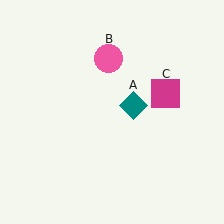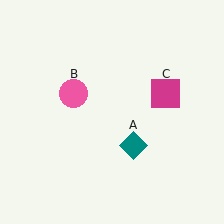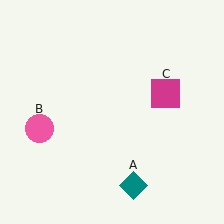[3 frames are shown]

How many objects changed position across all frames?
2 objects changed position: teal diamond (object A), pink circle (object B).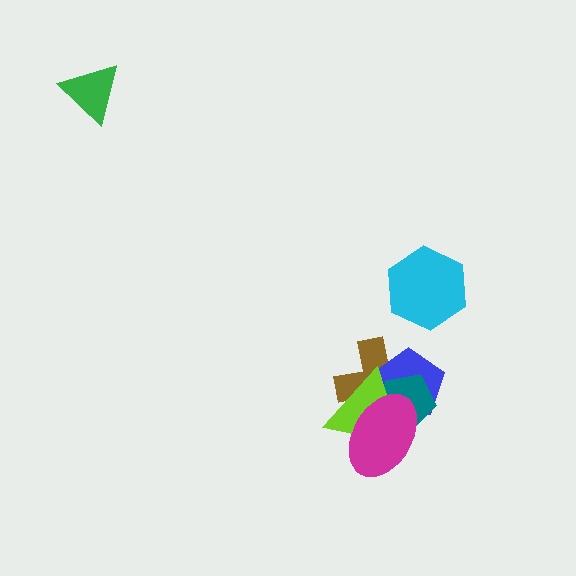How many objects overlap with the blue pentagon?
4 objects overlap with the blue pentagon.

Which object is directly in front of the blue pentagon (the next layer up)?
The teal pentagon is directly in front of the blue pentagon.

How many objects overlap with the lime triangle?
4 objects overlap with the lime triangle.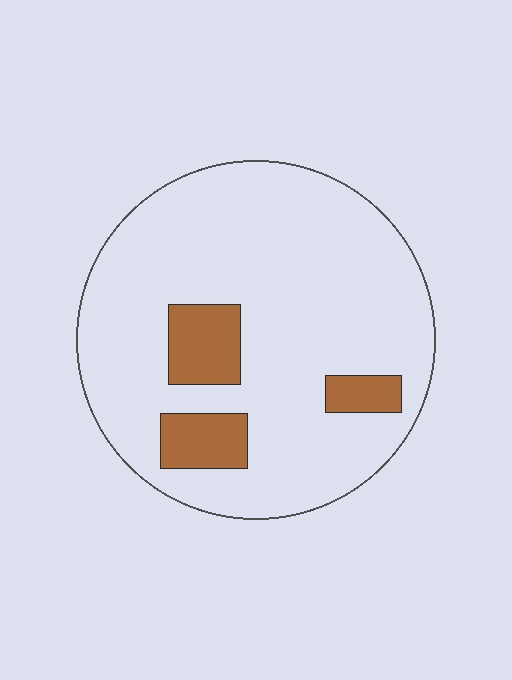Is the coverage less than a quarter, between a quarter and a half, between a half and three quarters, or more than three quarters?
Less than a quarter.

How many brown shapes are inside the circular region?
3.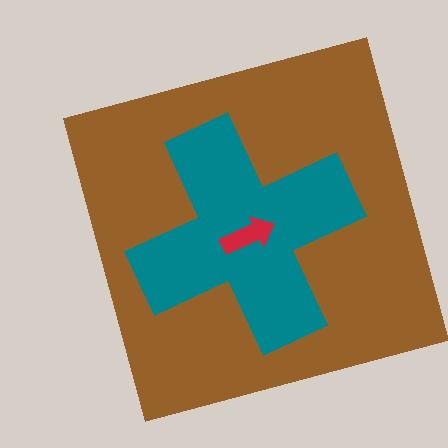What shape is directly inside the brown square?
The teal cross.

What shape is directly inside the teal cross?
The red arrow.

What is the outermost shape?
The brown square.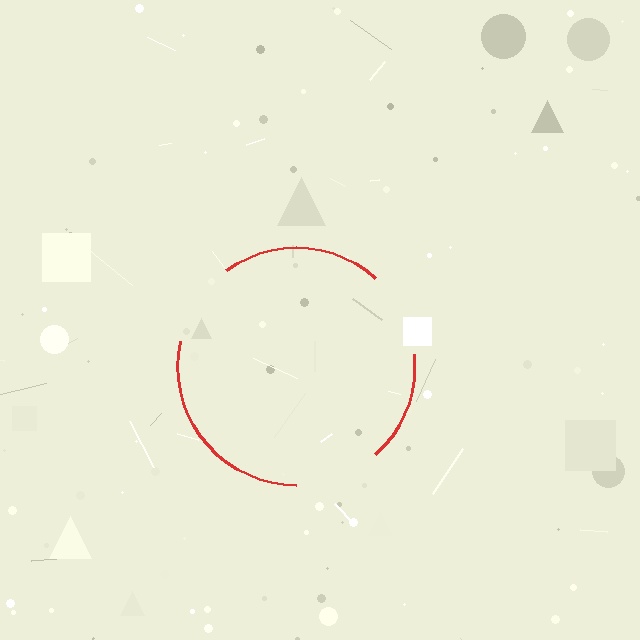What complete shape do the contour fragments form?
The contour fragments form a circle.